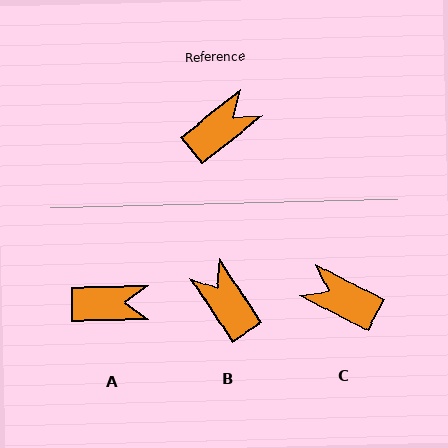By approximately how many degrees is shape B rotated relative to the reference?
Approximately 84 degrees counter-clockwise.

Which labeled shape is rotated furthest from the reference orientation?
C, about 113 degrees away.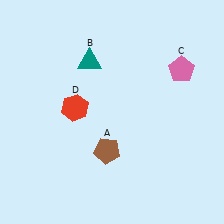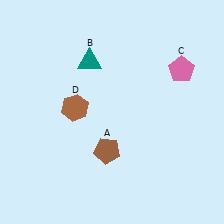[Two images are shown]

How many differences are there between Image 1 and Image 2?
There is 1 difference between the two images.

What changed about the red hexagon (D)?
In Image 1, D is red. In Image 2, it changed to brown.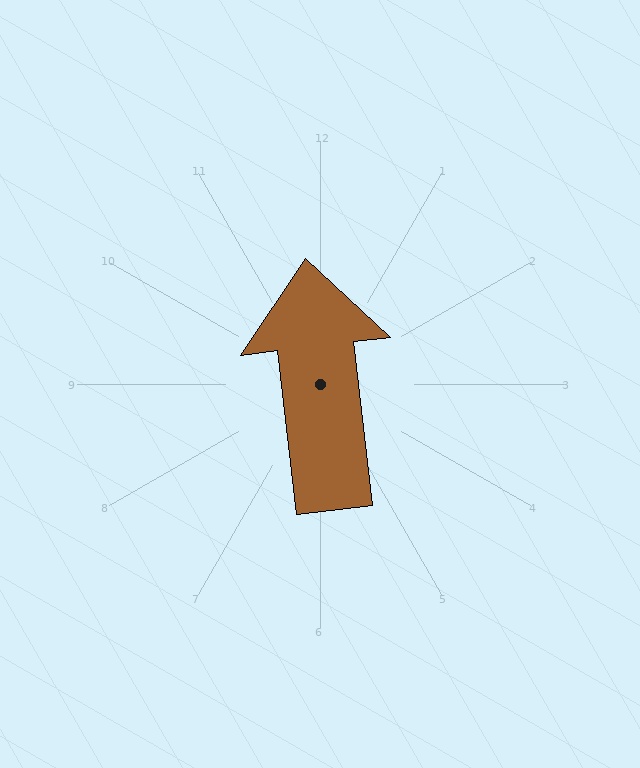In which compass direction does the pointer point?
North.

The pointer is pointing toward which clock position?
Roughly 12 o'clock.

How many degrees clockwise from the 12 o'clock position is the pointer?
Approximately 353 degrees.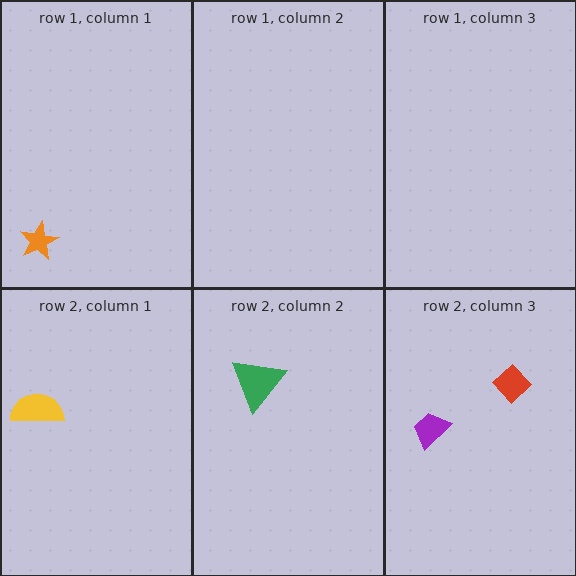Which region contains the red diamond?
The row 2, column 3 region.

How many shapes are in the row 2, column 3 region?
2.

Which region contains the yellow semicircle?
The row 2, column 1 region.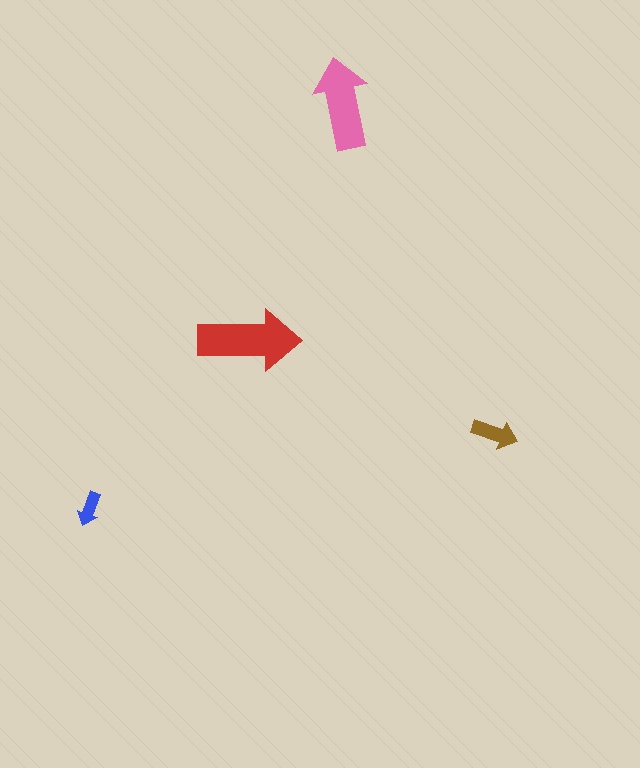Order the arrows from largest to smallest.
the red one, the pink one, the brown one, the blue one.